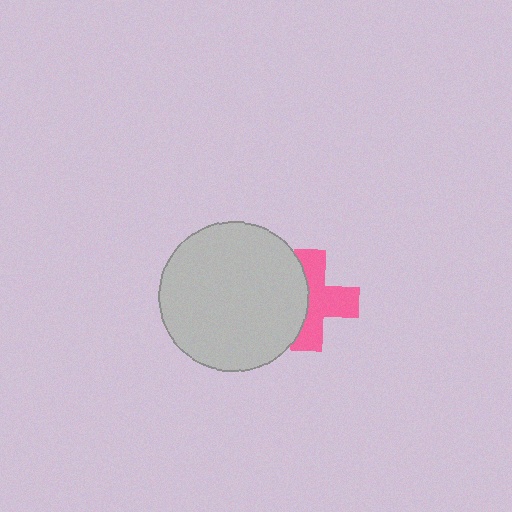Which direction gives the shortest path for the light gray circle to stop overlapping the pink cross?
Moving left gives the shortest separation.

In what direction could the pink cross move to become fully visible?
The pink cross could move right. That would shift it out from behind the light gray circle entirely.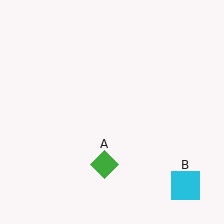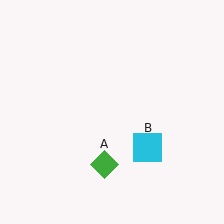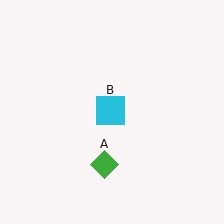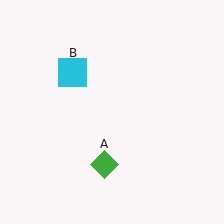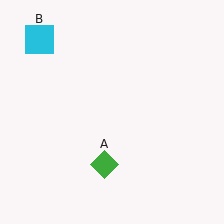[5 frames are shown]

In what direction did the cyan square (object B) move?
The cyan square (object B) moved up and to the left.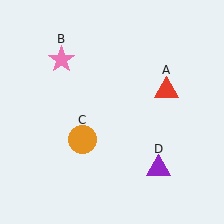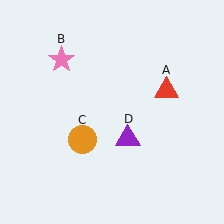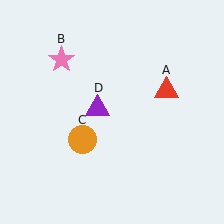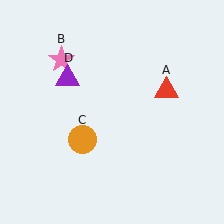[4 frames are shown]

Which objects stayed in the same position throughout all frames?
Red triangle (object A) and pink star (object B) and orange circle (object C) remained stationary.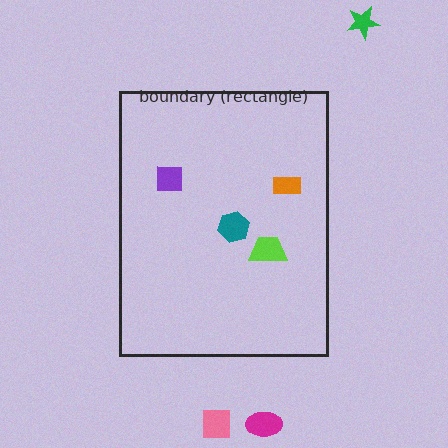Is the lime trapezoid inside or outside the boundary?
Inside.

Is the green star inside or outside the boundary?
Outside.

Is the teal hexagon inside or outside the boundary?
Inside.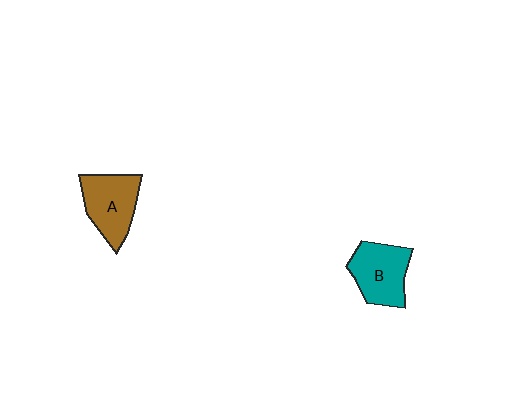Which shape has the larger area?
Shape A (brown).